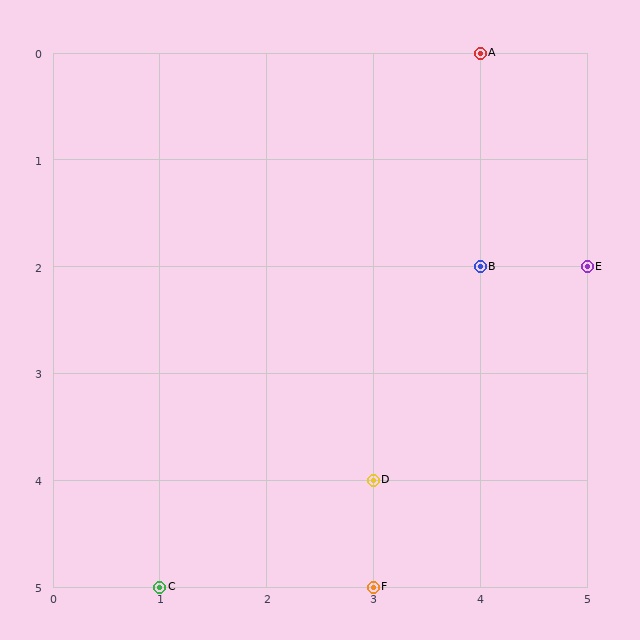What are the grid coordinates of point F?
Point F is at grid coordinates (3, 5).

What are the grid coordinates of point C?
Point C is at grid coordinates (1, 5).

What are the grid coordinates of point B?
Point B is at grid coordinates (4, 2).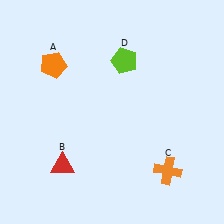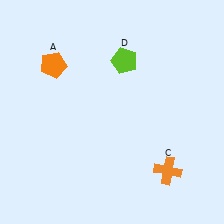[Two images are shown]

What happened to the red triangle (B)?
The red triangle (B) was removed in Image 2. It was in the bottom-left area of Image 1.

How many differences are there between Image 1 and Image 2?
There is 1 difference between the two images.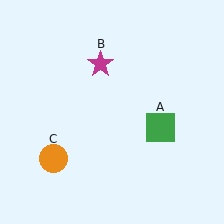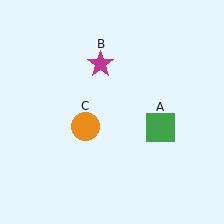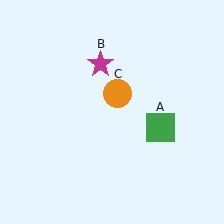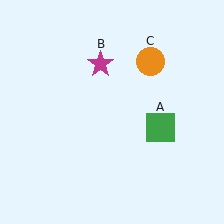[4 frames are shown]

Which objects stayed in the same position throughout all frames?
Green square (object A) and magenta star (object B) remained stationary.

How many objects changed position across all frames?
1 object changed position: orange circle (object C).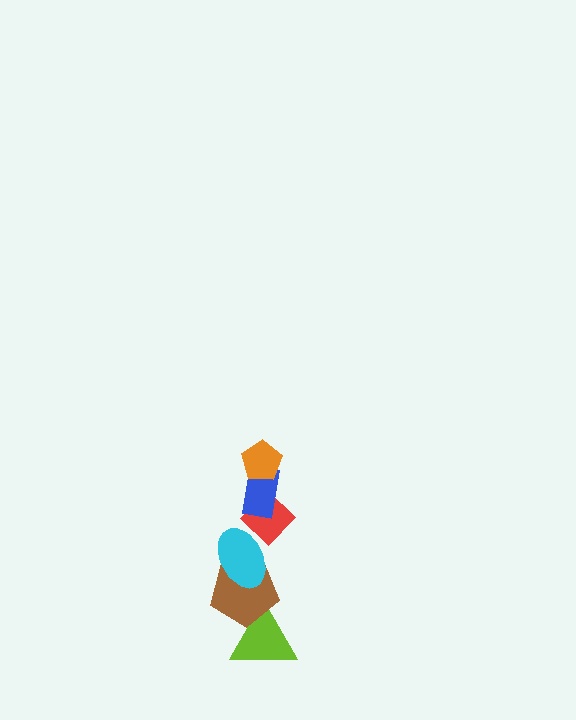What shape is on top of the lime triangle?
The brown pentagon is on top of the lime triangle.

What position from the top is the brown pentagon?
The brown pentagon is 5th from the top.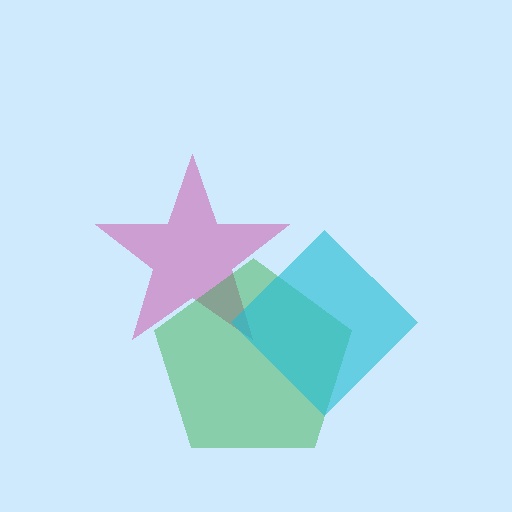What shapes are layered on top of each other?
The layered shapes are: a magenta star, a green pentagon, a cyan diamond.